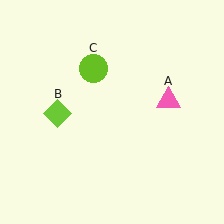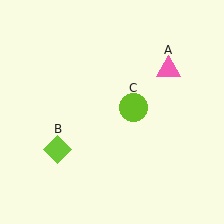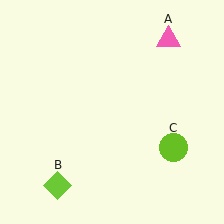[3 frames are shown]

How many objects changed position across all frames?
3 objects changed position: pink triangle (object A), lime diamond (object B), lime circle (object C).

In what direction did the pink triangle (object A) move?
The pink triangle (object A) moved up.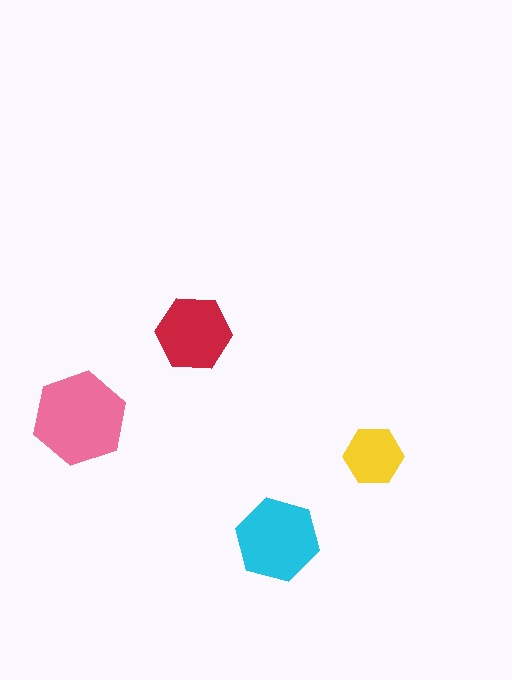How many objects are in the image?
There are 4 objects in the image.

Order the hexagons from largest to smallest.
the pink one, the cyan one, the red one, the yellow one.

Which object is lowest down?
The cyan hexagon is bottommost.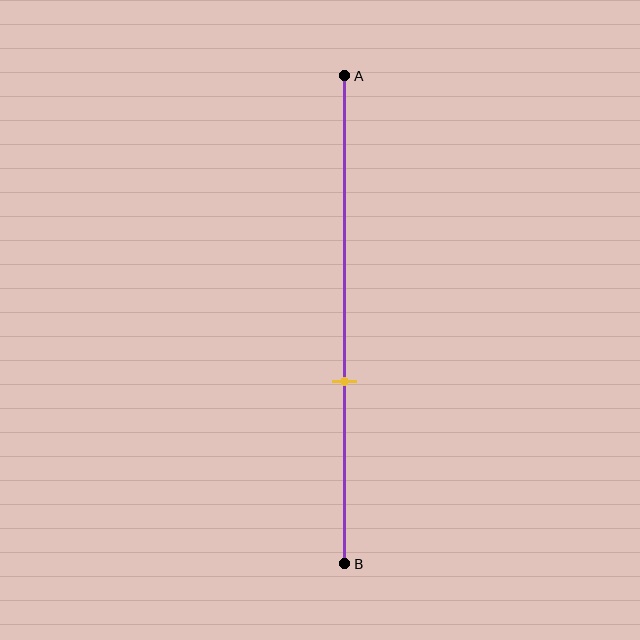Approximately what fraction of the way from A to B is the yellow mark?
The yellow mark is approximately 65% of the way from A to B.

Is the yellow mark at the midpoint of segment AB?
No, the mark is at about 65% from A, not at the 50% midpoint.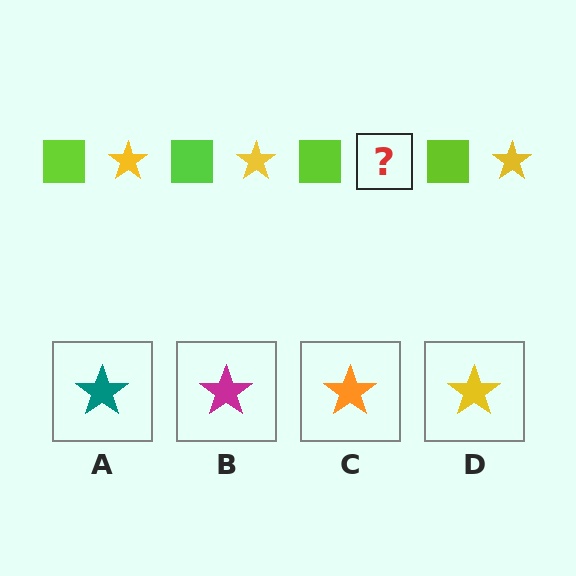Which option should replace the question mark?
Option D.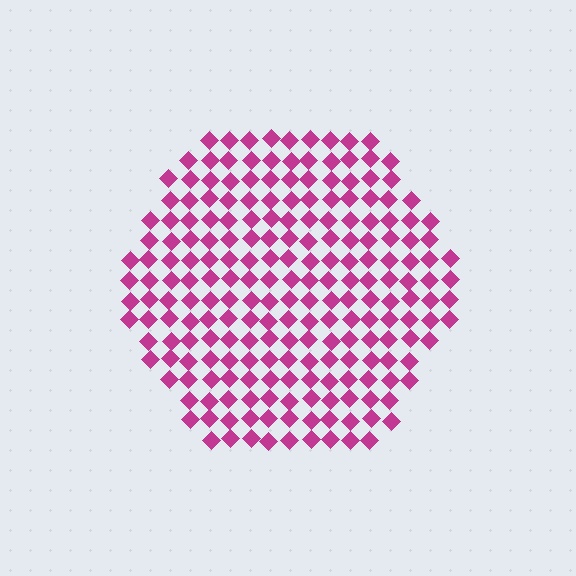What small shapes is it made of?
It is made of small diamonds.